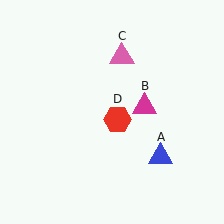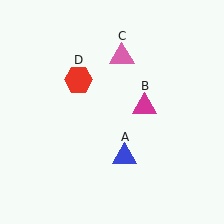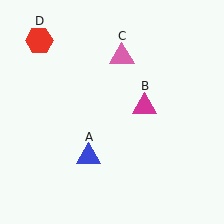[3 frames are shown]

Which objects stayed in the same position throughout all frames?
Magenta triangle (object B) and pink triangle (object C) remained stationary.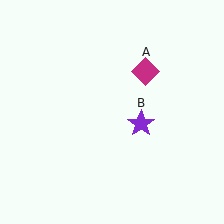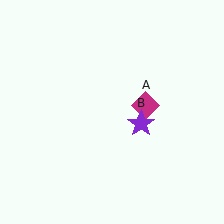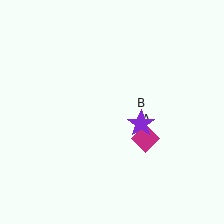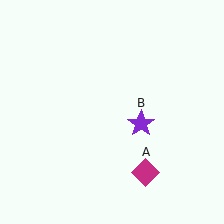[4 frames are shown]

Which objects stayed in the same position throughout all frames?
Purple star (object B) remained stationary.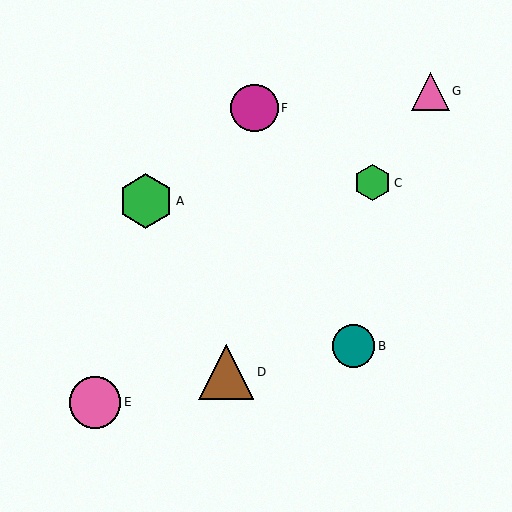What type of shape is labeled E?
Shape E is a pink circle.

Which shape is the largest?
The brown triangle (labeled D) is the largest.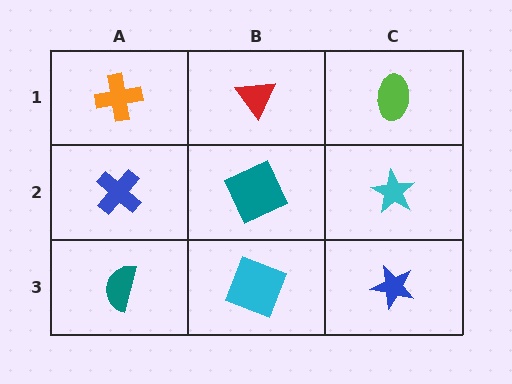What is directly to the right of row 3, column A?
A cyan square.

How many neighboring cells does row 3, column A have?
2.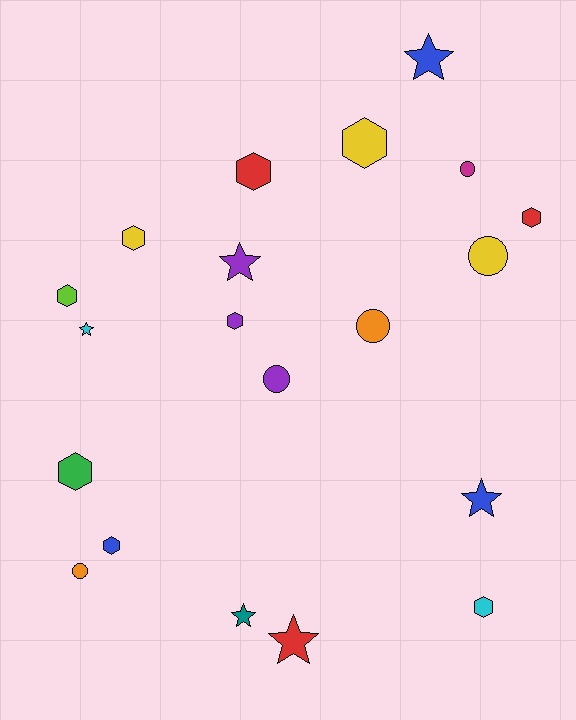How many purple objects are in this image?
There are 3 purple objects.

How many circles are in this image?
There are 5 circles.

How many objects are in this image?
There are 20 objects.